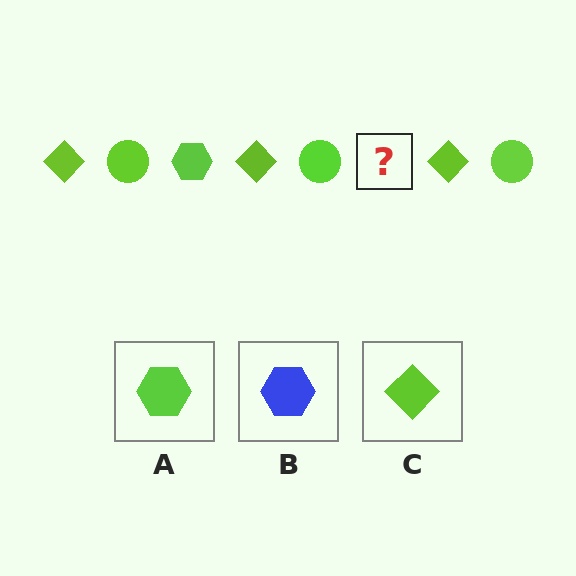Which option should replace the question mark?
Option A.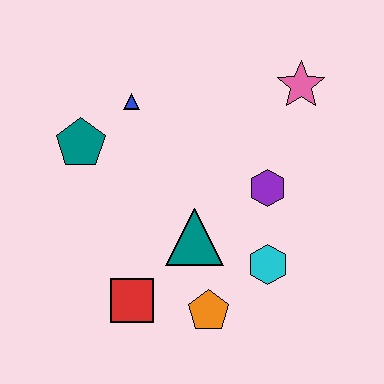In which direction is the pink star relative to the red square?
The pink star is above the red square.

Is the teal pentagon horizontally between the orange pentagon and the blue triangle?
No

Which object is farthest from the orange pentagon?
The pink star is farthest from the orange pentagon.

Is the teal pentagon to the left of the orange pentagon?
Yes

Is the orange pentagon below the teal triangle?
Yes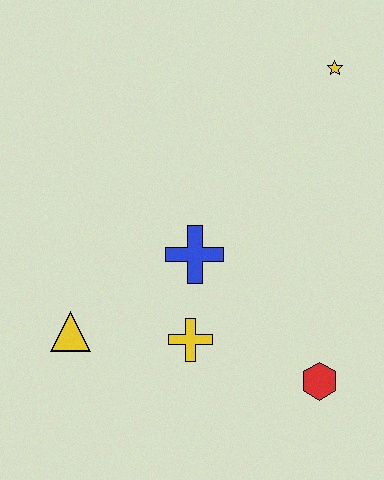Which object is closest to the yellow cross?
The blue cross is closest to the yellow cross.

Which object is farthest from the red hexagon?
The yellow star is farthest from the red hexagon.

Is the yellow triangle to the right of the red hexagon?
No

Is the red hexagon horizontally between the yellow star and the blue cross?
Yes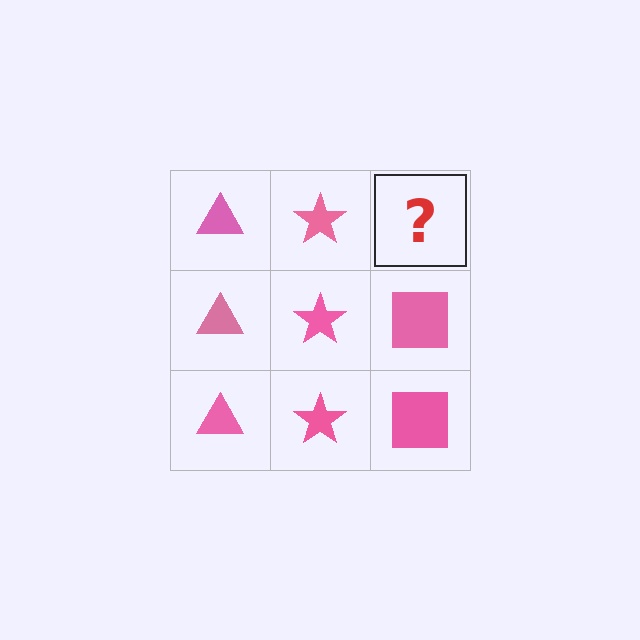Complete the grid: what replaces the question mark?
The question mark should be replaced with a pink square.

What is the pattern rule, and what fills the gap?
The rule is that each column has a consistent shape. The gap should be filled with a pink square.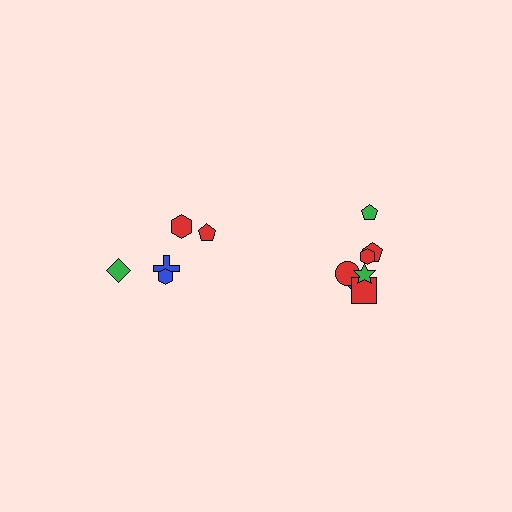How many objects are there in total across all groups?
There are 12 objects.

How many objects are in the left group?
There are 5 objects.